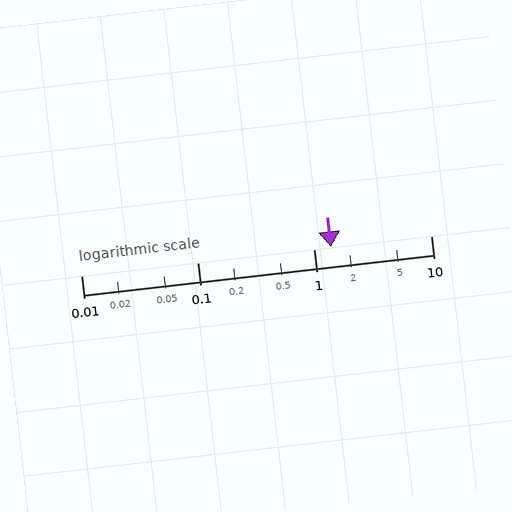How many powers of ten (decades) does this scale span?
The scale spans 3 decades, from 0.01 to 10.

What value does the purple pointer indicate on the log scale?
The pointer indicates approximately 1.4.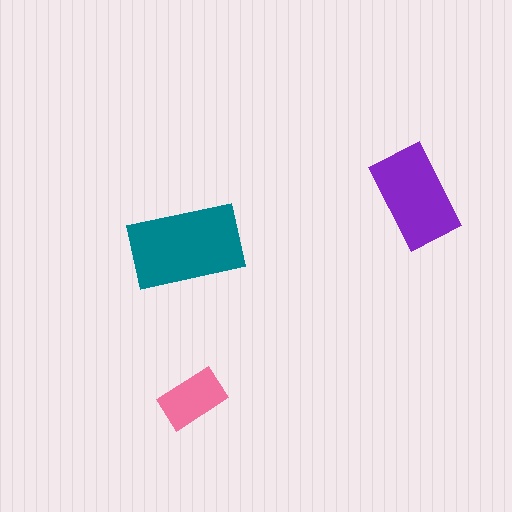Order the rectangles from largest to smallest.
the teal one, the purple one, the pink one.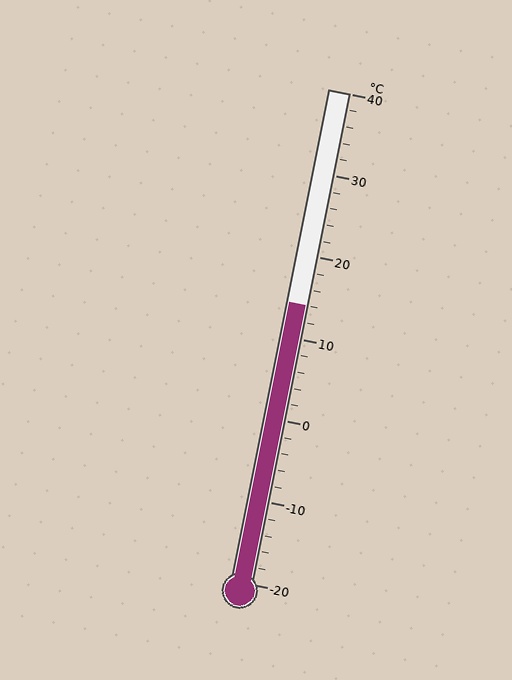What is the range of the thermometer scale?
The thermometer scale ranges from -20°C to 40°C.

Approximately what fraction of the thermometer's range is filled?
The thermometer is filled to approximately 55% of its range.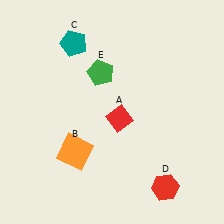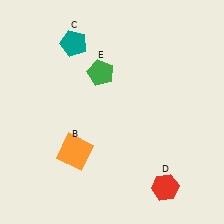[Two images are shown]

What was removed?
The red diamond (A) was removed in Image 2.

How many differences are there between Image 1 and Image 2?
There is 1 difference between the two images.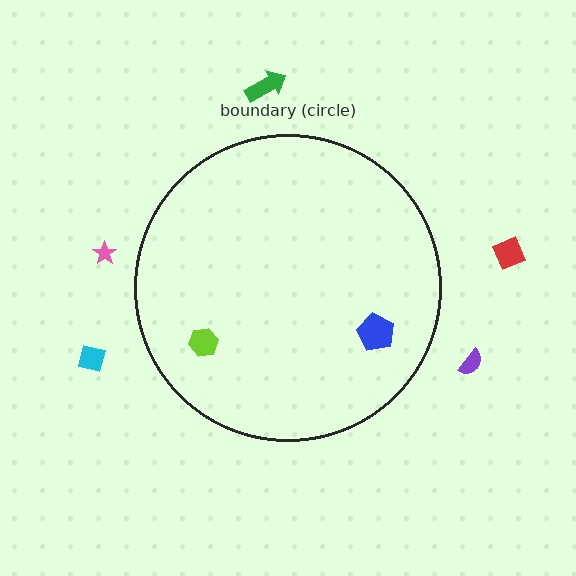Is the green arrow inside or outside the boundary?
Outside.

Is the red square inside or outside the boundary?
Outside.